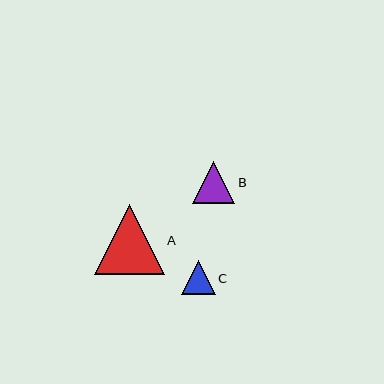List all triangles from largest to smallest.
From largest to smallest: A, B, C.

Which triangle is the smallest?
Triangle C is the smallest with a size of approximately 34 pixels.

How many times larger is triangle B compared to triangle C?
Triangle B is approximately 1.2 times the size of triangle C.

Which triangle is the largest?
Triangle A is the largest with a size of approximately 70 pixels.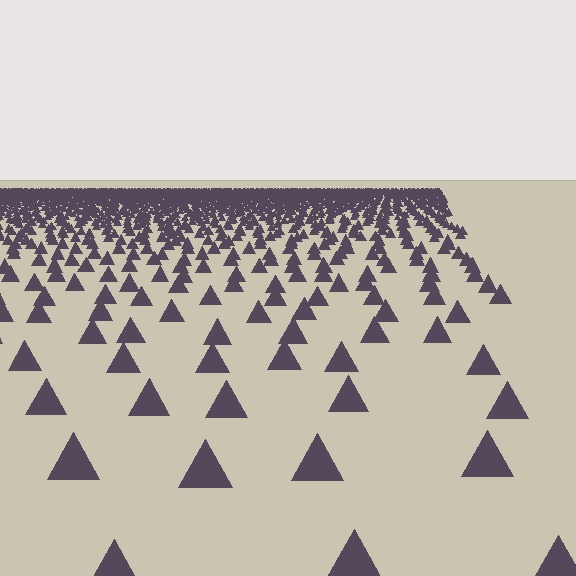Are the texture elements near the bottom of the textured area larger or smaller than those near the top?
Larger. Near the bottom, elements are closer to the viewer and appear at a bigger on-screen size.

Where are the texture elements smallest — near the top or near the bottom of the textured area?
Near the top.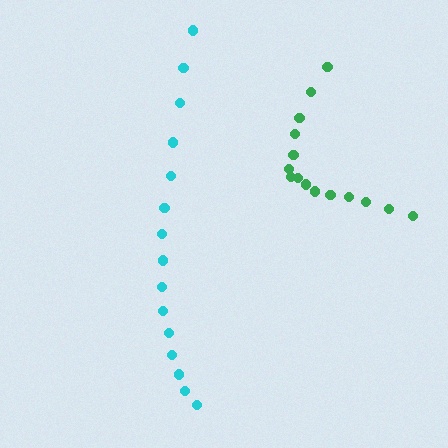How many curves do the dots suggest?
There are 2 distinct paths.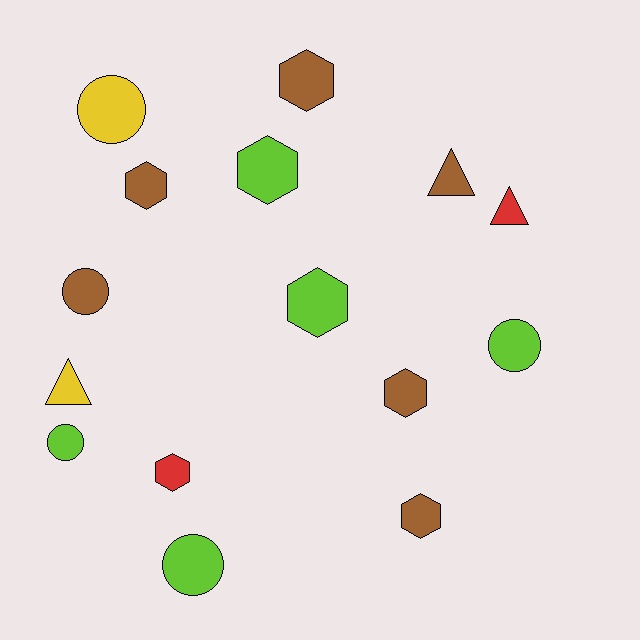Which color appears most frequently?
Brown, with 6 objects.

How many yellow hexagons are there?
There are no yellow hexagons.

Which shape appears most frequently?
Hexagon, with 7 objects.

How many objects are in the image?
There are 15 objects.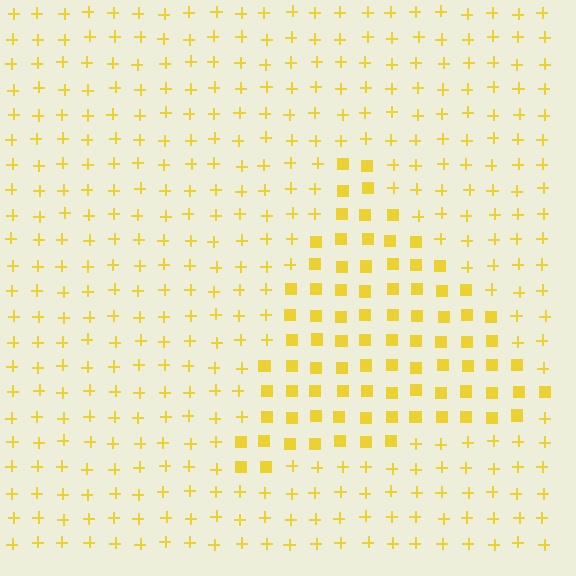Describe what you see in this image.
The image is filled with small yellow elements arranged in a uniform grid. A triangle-shaped region contains squares, while the surrounding area contains plus signs. The boundary is defined purely by the change in element shape.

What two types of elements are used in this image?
The image uses squares inside the triangle region and plus signs outside it.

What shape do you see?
I see a triangle.